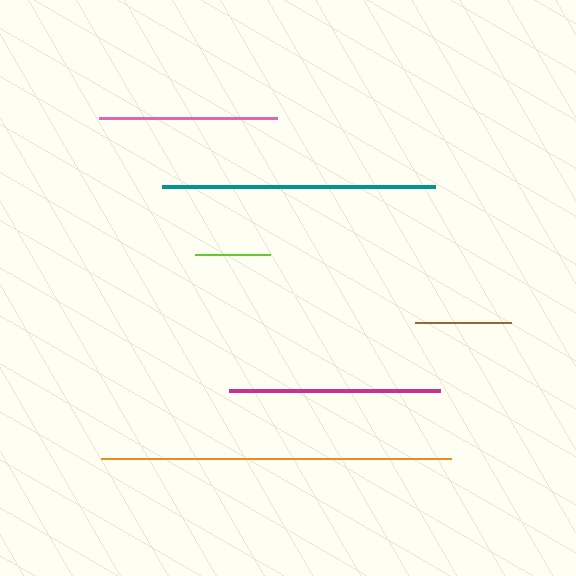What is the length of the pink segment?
The pink segment is approximately 178 pixels long.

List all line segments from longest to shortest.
From longest to shortest: orange, teal, magenta, pink, brown, lime.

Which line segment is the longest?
The orange line is the longest at approximately 350 pixels.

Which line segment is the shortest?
The lime line is the shortest at approximately 75 pixels.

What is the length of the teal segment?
The teal segment is approximately 273 pixels long.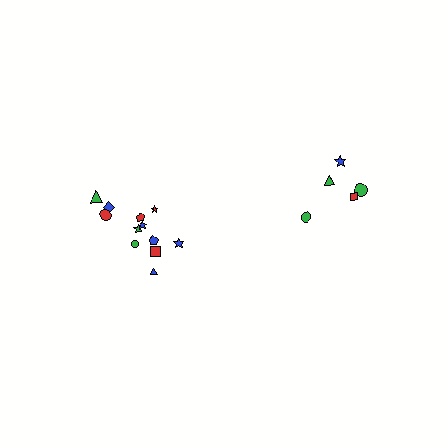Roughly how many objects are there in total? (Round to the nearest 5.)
Roughly 15 objects in total.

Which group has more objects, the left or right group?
The left group.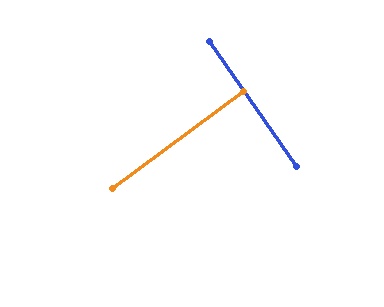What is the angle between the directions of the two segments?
Approximately 88 degrees.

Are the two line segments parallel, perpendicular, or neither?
Perpendicular — they meet at approximately 88°.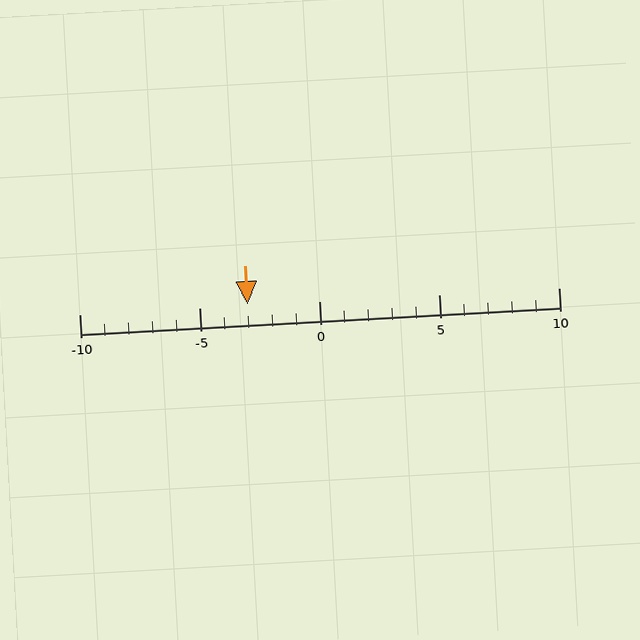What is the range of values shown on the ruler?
The ruler shows values from -10 to 10.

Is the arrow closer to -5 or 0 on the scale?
The arrow is closer to -5.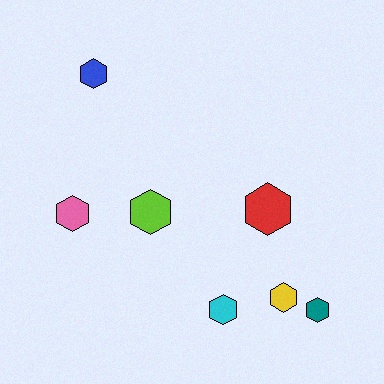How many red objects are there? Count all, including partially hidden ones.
There is 1 red object.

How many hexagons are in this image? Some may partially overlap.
There are 7 hexagons.